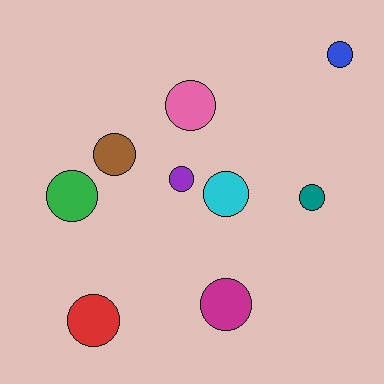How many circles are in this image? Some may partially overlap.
There are 9 circles.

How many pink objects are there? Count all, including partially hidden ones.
There is 1 pink object.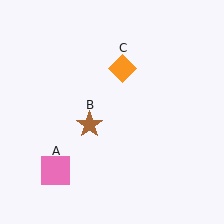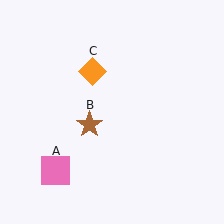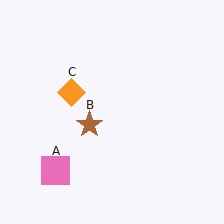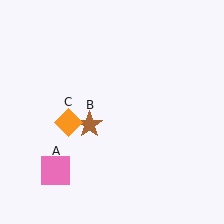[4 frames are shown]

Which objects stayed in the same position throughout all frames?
Pink square (object A) and brown star (object B) remained stationary.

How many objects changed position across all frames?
1 object changed position: orange diamond (object C).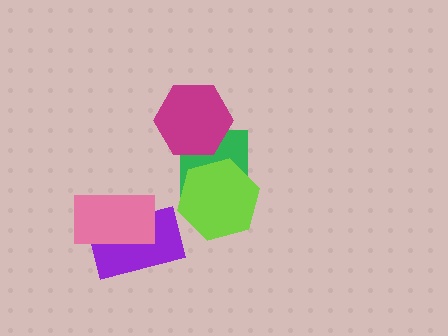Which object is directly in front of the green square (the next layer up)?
The magenta hexagon is directly in front of the green square.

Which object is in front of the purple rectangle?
The pink rectangle is in front of the purple rectangle.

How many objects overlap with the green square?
2 objects overlap with the green square.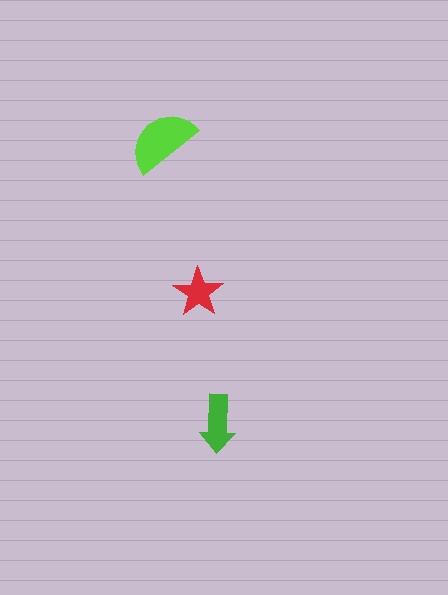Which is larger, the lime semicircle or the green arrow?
The lime semicircle.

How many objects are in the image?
There are 3 objects in the image.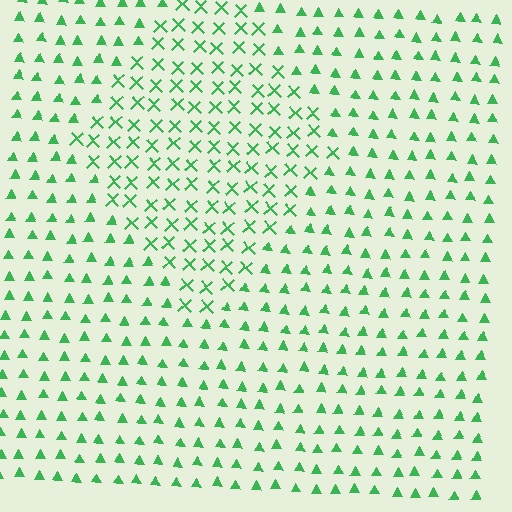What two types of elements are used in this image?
The image uses X marks inside the diamond region and triangles outside it.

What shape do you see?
I see a diamond.